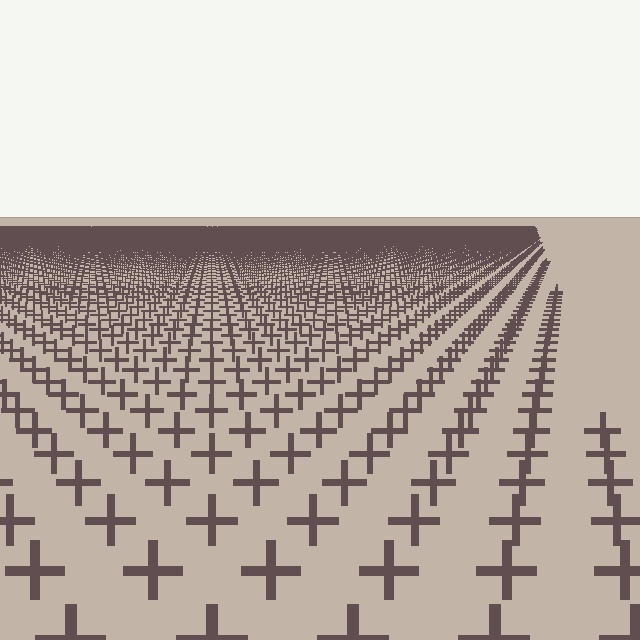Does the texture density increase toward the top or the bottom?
Density increases toward the top.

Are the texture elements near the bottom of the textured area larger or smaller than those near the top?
Larger. Near the bottom, elements are closer to the viewer and appear at a bigger on-screen size.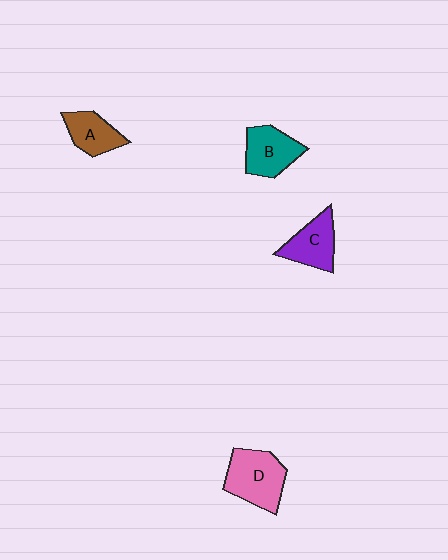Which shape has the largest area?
Shape D (pink).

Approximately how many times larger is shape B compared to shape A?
Approximately 1.2 times.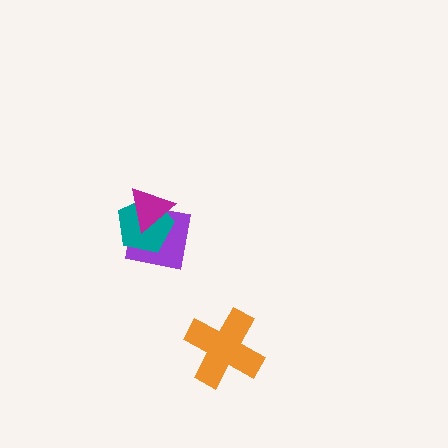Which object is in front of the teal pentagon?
The magenta triangle is in front of the teal pentagon.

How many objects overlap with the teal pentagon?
2 objects overlap with the teal pentagon.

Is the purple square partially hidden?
Yes, it is partially covered by another shape.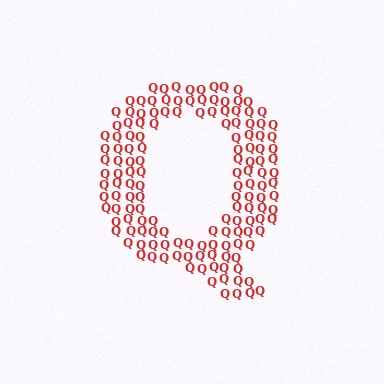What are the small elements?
The small elements are letter Q's.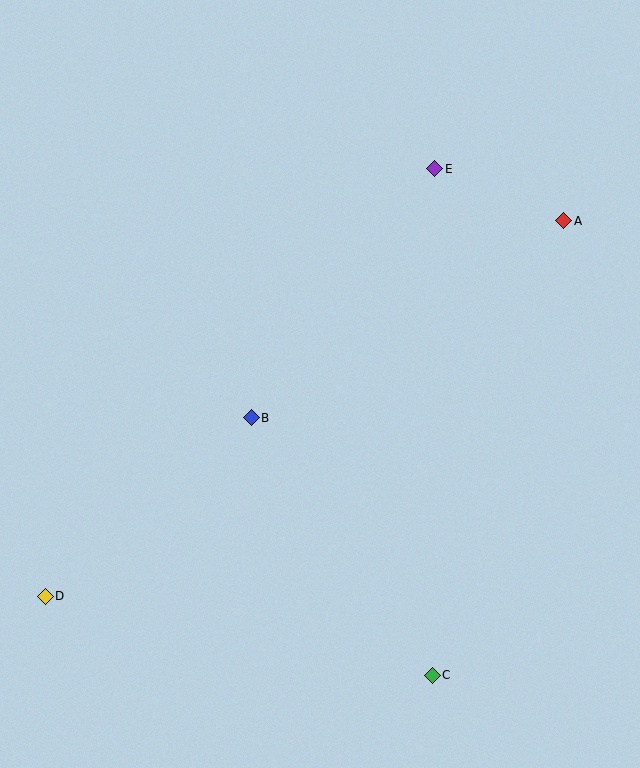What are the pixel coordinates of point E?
Point E is at (435, 169).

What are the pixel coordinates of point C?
Point C is at (432, 675).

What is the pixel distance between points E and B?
The distance between E and B is 309 pixels.